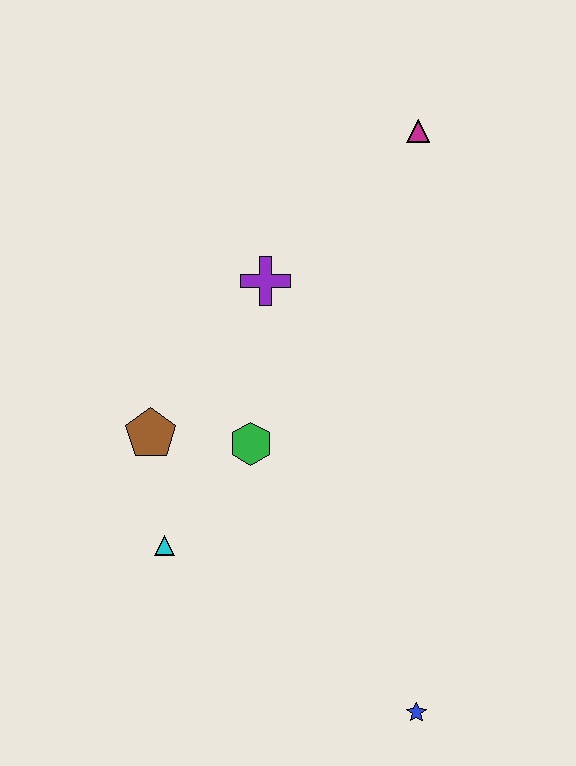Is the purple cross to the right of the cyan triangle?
Yes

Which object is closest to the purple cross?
The green hexagon is closest to the purple cross.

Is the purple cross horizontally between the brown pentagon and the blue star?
Yes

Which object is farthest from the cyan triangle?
The magenta triangle is farthest from the cyan triangle.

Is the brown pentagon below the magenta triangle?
Yes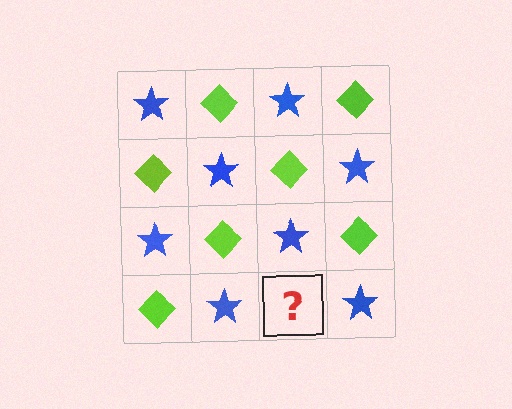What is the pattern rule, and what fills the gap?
The rule is that it alternates blue star and lime diamond in a checkerboard pattern. The gap should be filled with a lime diamond.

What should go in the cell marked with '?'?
The missing cell should contain a lime diamond.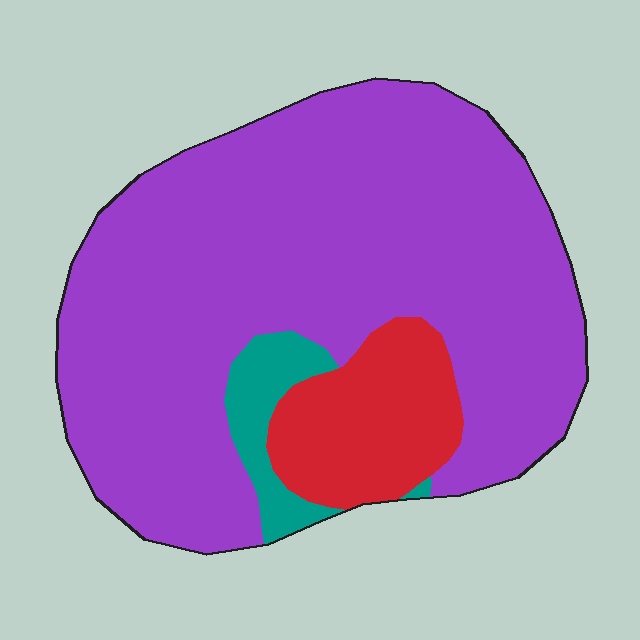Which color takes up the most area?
Purple, at roughly 80%.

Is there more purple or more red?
Purple.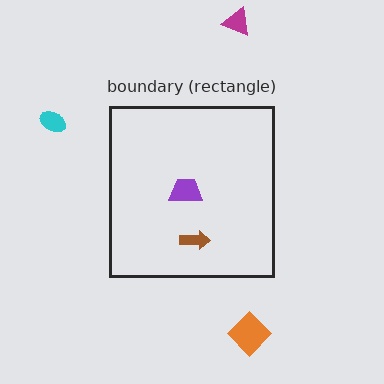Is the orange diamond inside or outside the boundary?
Outside.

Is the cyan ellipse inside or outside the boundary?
Outside.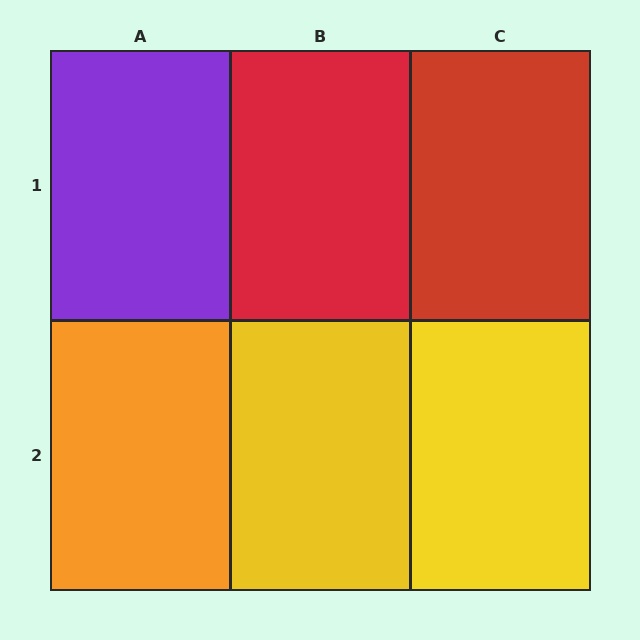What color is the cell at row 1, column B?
Red.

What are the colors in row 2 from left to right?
Orange, yellow, yellow.